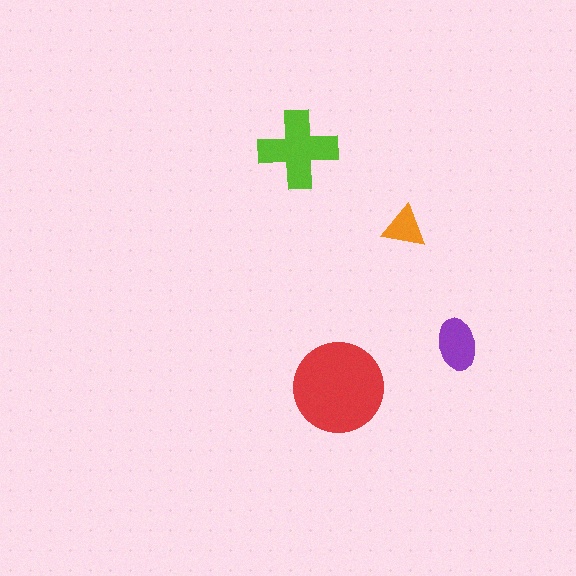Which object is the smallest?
The orange triangle.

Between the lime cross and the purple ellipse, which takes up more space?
The lime cross.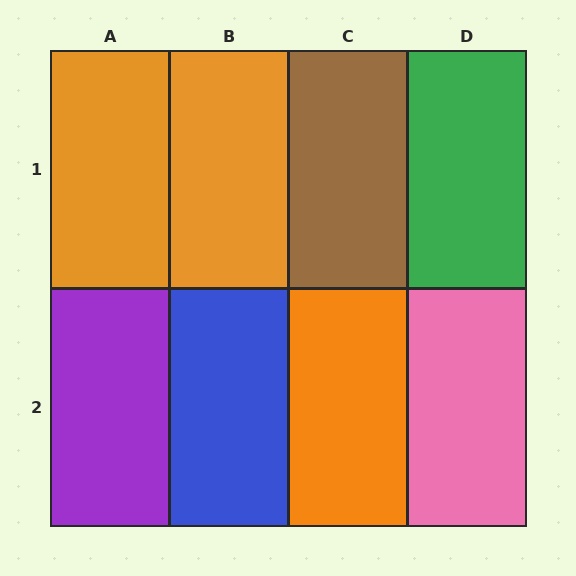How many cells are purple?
1 cell is purple.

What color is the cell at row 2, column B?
Blue.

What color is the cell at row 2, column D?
Pink.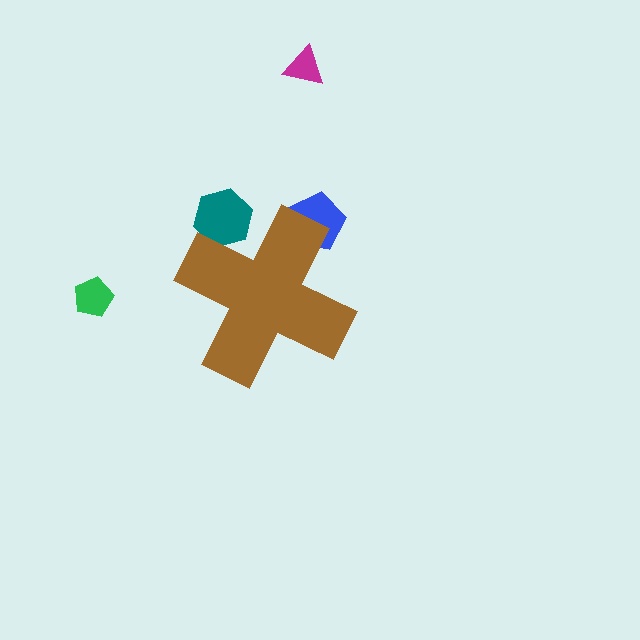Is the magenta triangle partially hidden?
No, the magenta triangle is fully visible.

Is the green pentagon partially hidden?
No, the green pentagon is fully visible.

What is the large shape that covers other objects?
A brown cross.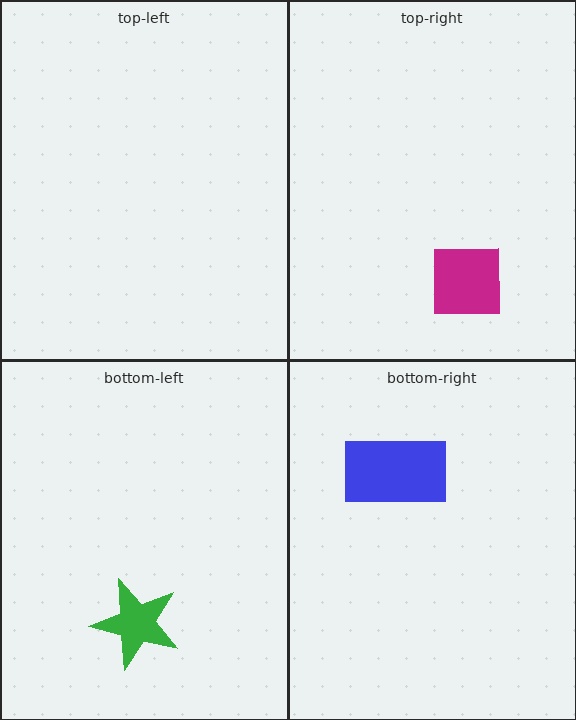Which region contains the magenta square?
The top-right region.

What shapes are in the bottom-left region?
The green star.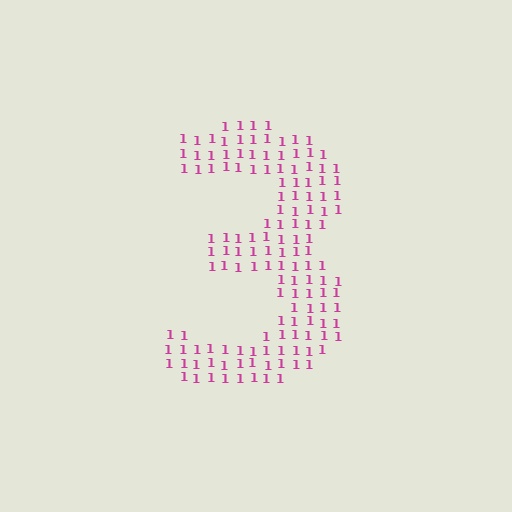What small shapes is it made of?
It is made of small digit 1's.